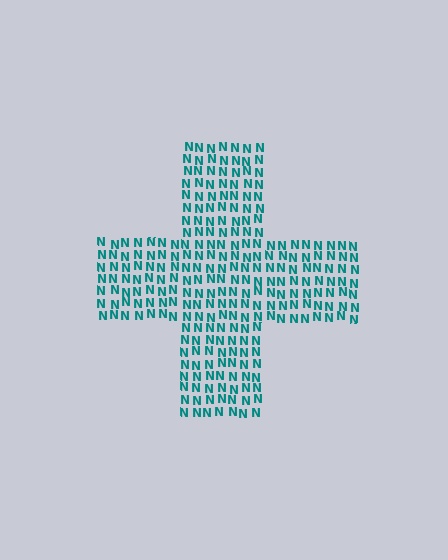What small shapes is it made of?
It is made of small letter N's.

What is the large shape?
The large shape is a cross.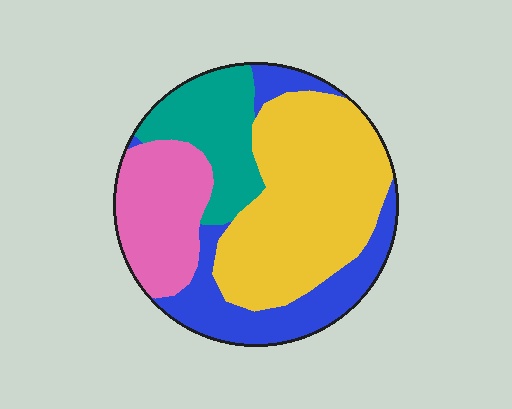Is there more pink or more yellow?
Yellow.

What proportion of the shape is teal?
Teal covers roughly 15% of the shape.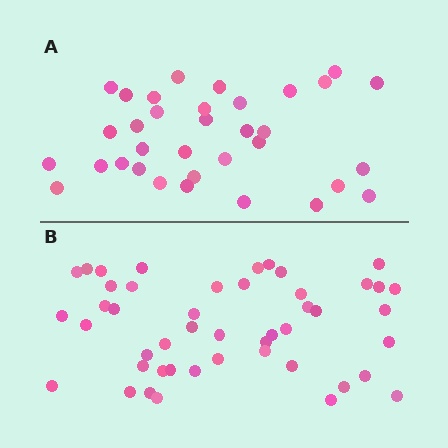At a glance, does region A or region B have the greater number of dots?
Region B (the bottom region) has more dots.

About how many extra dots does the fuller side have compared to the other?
Region B has approximately 15 more dots than region A.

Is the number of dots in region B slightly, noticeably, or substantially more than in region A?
Region B has noticeably more, but not dramatically so. The ratio is roughly 1.4 to 1.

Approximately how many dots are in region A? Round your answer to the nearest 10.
About 30 dots. (The exact count is 34, which rounds to 30.)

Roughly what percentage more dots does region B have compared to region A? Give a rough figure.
About 40% more.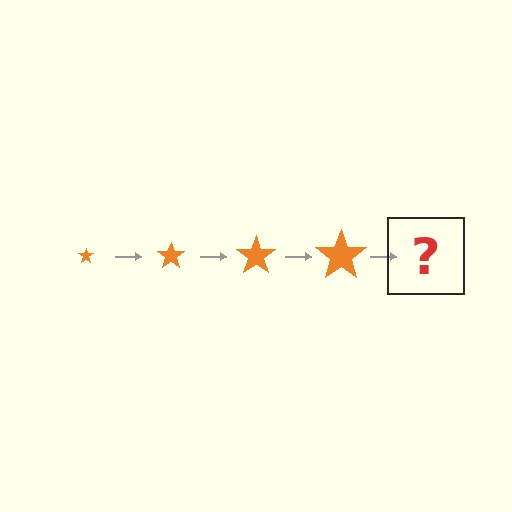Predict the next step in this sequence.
The next step is an orange star, larger than the previous one.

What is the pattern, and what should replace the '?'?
The pattern is that the star gets progressively larger each step. The '?' should be an orange star, larger than the previous one.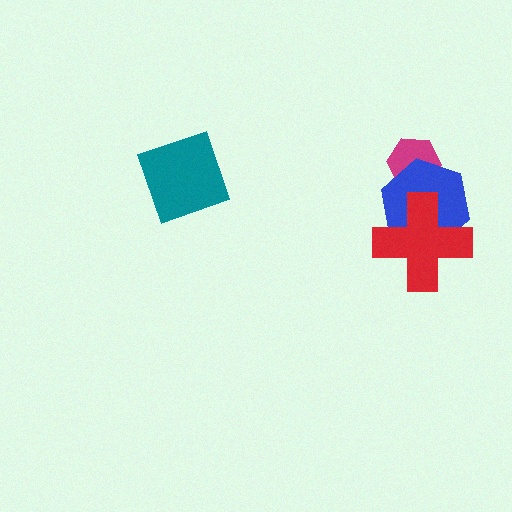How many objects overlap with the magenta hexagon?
1 object overlaps with the magenta hexagon.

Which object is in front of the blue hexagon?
The red cross is in front of the blue hexagon.